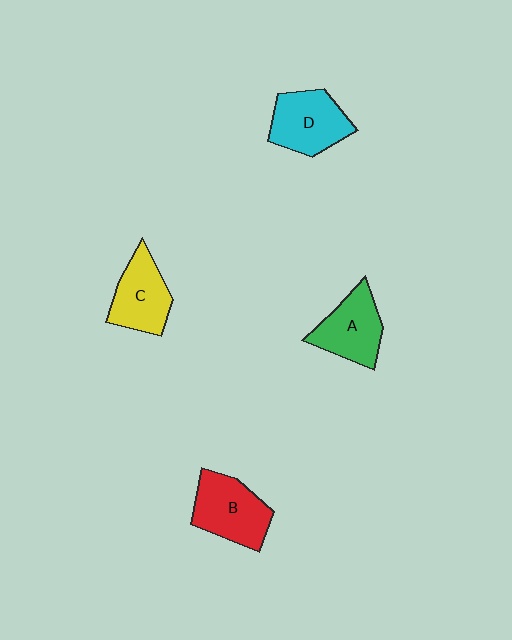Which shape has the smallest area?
Shape C (yellow).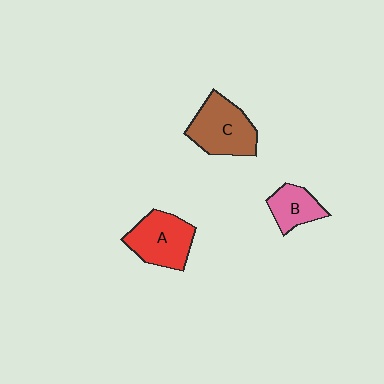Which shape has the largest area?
Shape C (brown).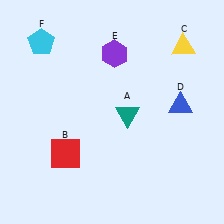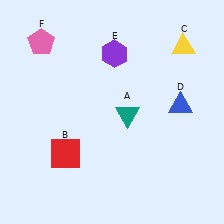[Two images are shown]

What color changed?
The pentagon (F) changed from cyan in Image 1 to pink in Image 2.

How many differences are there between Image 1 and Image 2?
There is 1 difference between the two images.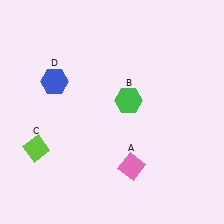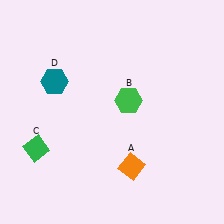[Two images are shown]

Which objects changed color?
A changed from pink to orange. C changed from lime to green. D changed from blue to teal.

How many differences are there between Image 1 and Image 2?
There are 3 differences between the two images.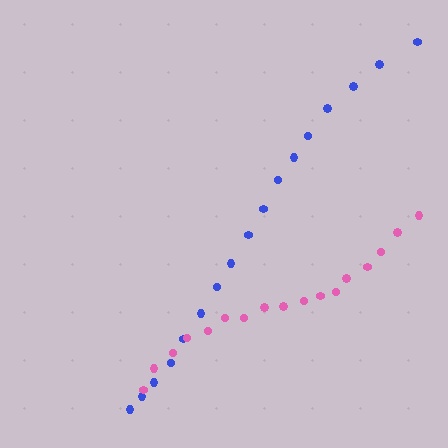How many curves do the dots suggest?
There are 2 distinct paths.